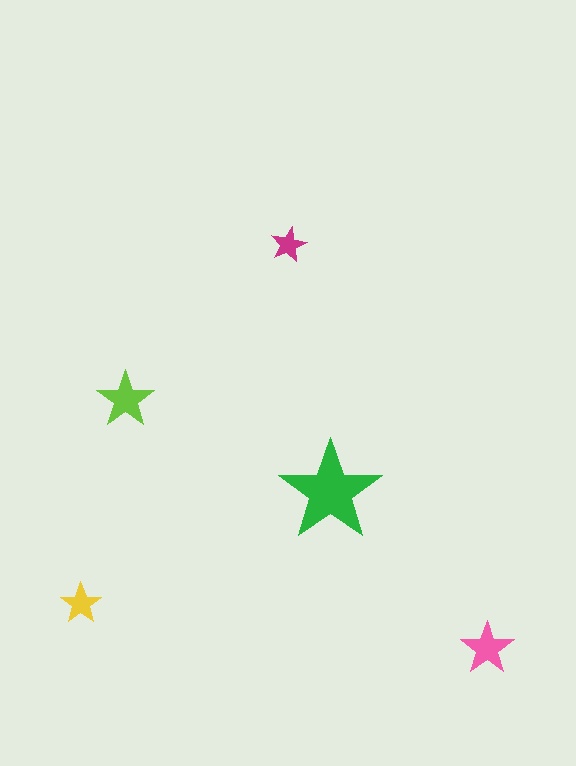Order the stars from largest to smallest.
the green one, the lime one, the pink one, the yellow one, the magenta one.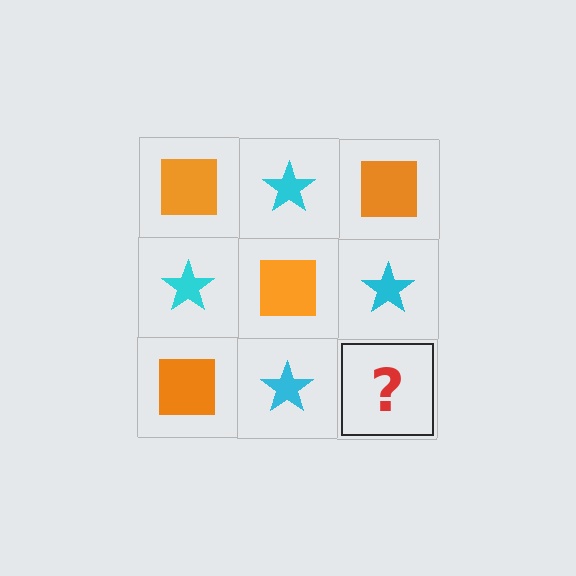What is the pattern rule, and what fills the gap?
The rule is that it alternates orange square and cyan star in a checkerboard pattern. The gap should be filled with an orange square.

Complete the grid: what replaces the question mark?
The question mark should be replaced with an orange square.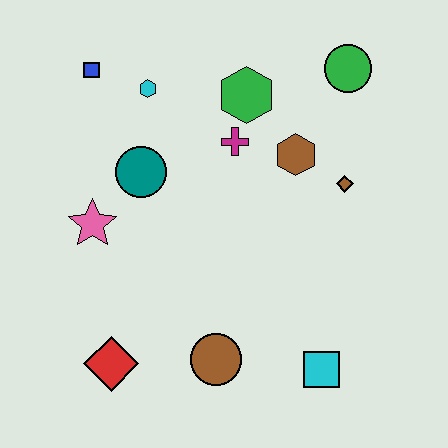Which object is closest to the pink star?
The teal circle is closest to the pink star.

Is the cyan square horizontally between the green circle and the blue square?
Yes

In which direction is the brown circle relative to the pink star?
The brown circle is below the pink star.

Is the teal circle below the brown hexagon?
Yes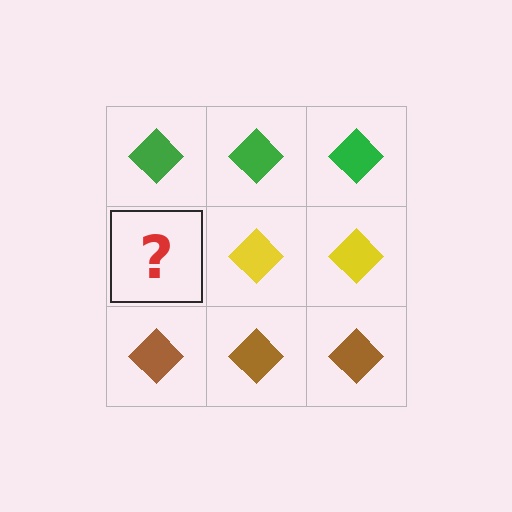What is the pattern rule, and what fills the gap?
The rule is that each row has a consistent color. The gap should be filled with a yellow diamond.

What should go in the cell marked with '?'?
The missing cell should contain a yellow diamond.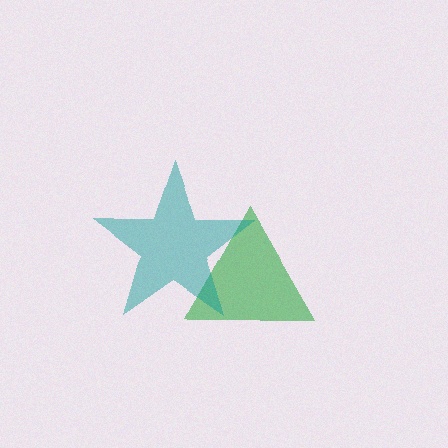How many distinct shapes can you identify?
There are 2 distinct shapes: a green triangle, a teal star.